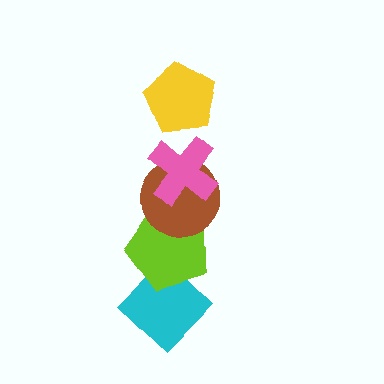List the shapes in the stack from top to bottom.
From top to bottom: the yellow pentagon, the pink cross, the brown circle, the lime pentagon, the cyan diamond.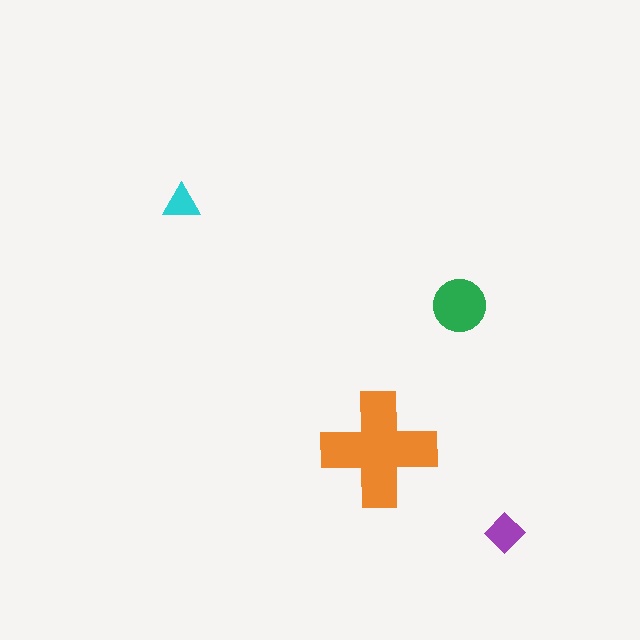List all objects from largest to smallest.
The orange cross, the green circle, the purple diamond, the cyan triangle.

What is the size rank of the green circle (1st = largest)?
2nd.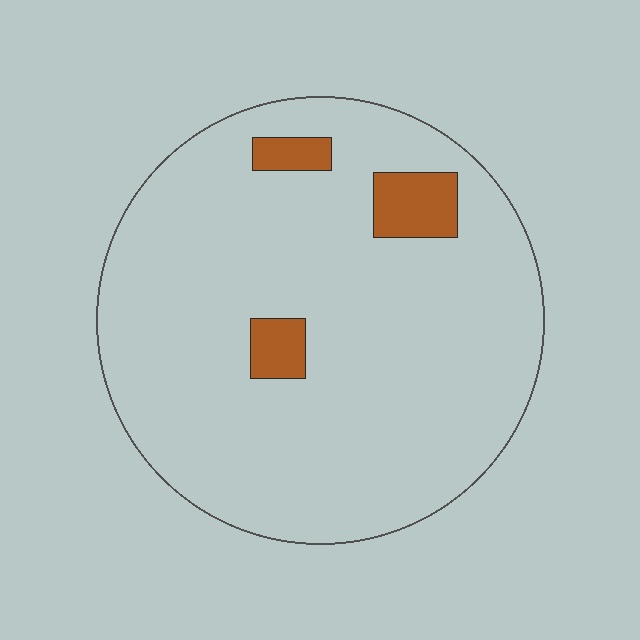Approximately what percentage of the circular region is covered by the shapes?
Approximately 5%.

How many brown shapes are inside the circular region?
3.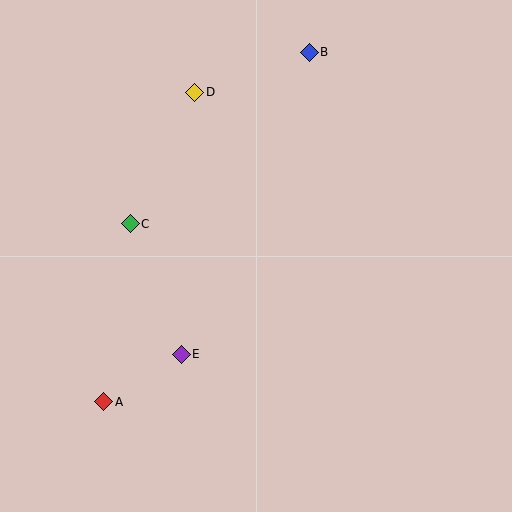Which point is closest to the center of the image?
Point E at (181, 354) is closest to the center.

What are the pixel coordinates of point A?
Point A is at (104, 402).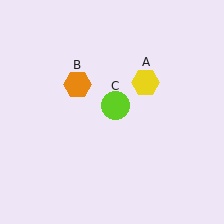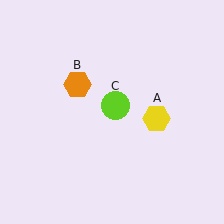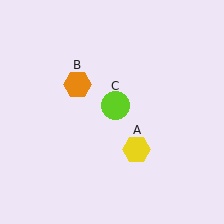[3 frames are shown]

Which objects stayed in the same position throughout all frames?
Orange hexagon (object B) and lime circle (object C) remained stationary.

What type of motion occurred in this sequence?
The yellow hexagon (object A) rotated clockwise around the center of the scene.